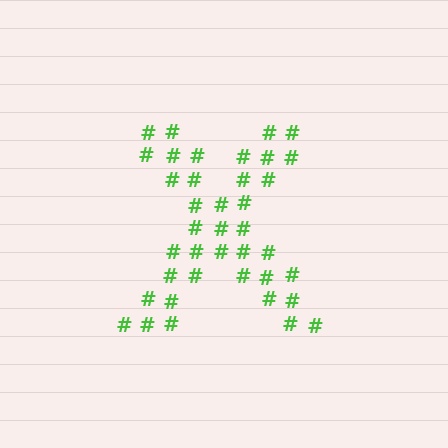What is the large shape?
The large shape is the letter X.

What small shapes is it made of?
It is made of small hash symbols.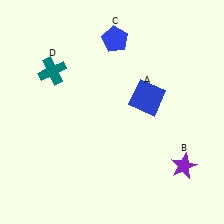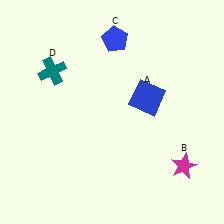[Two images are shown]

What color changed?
The star (B) changed from purple in Image 1 to magenta in Image 2.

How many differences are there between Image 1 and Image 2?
There is 1 difference between the two images.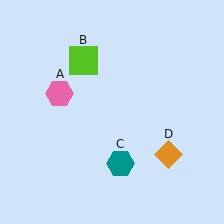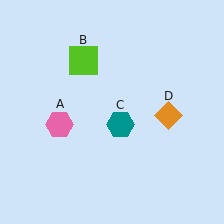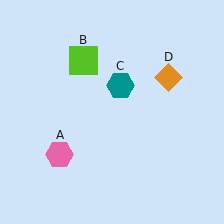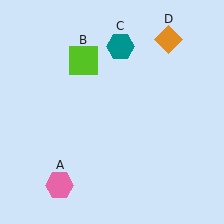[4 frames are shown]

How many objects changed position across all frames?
3 objects changed position: pink hexagon (object A), teal hexagon (object C), orange diamond (object D).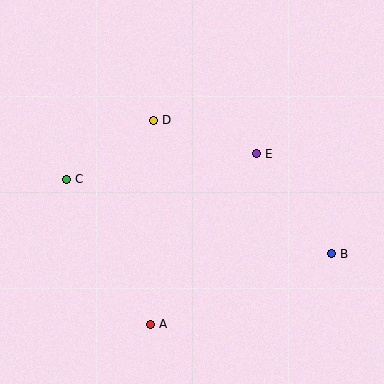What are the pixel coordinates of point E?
Point E is at (256, 154).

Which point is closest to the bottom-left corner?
Point A is closest to the bottom-left corner.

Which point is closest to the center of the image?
Point E at (256, 154) is closest to the center.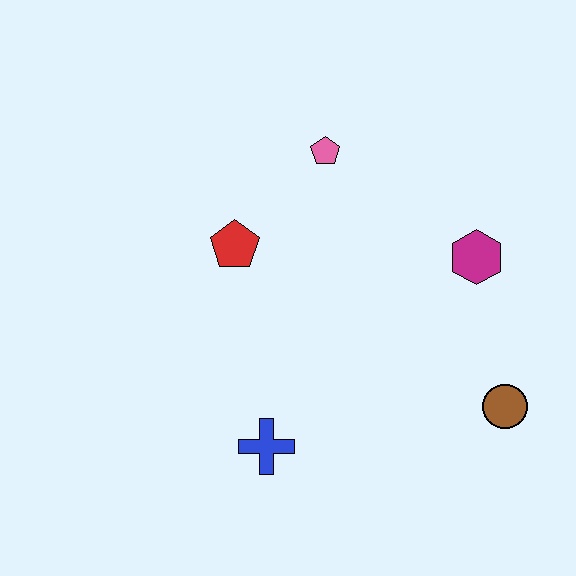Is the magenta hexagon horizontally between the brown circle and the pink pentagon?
Yes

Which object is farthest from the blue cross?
The pink pentagon is farthest from the blue cross.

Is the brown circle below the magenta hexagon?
Yes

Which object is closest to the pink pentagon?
The red pentagon is closest to the pink pentagon.